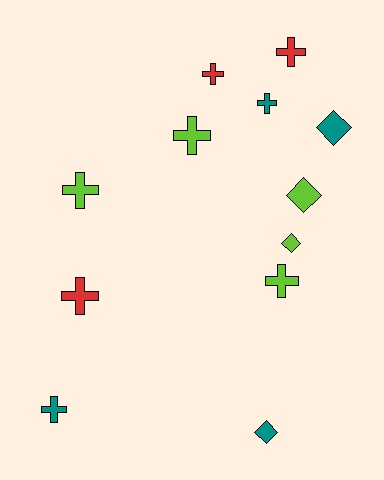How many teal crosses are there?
There are 2 teal crosses.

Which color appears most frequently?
Lime, with 5 objects.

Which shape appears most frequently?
Cross, with 8 objects.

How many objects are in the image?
There are 12 objects.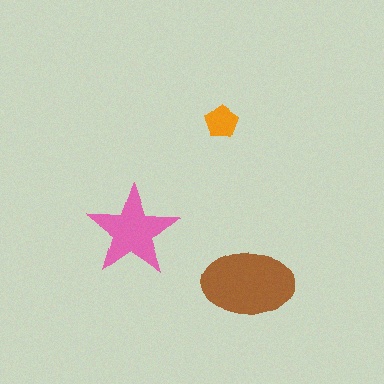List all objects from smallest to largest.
The orange pentagon, the pink star, the brown ellipse.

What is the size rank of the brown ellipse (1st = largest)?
1st.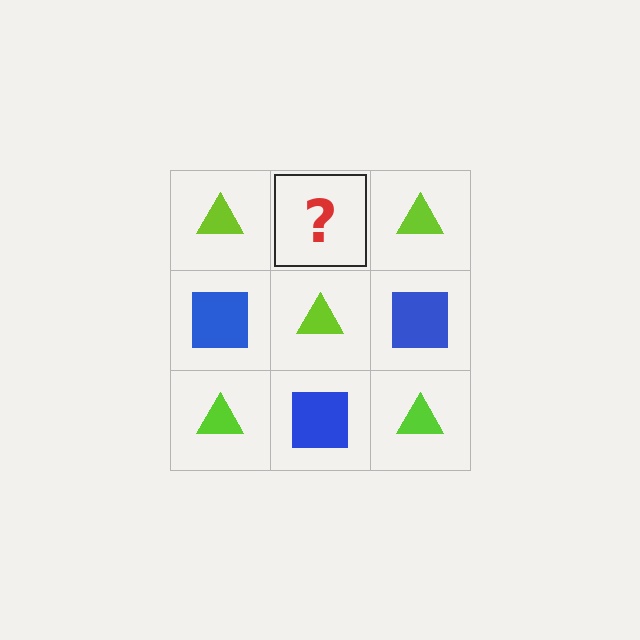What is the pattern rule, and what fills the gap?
The rule is that it alternates lime triangle and blue square in a checkerboard pattern. The gap should be filled with a blue square.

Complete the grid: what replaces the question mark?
The question mark should be replaced with a blue square.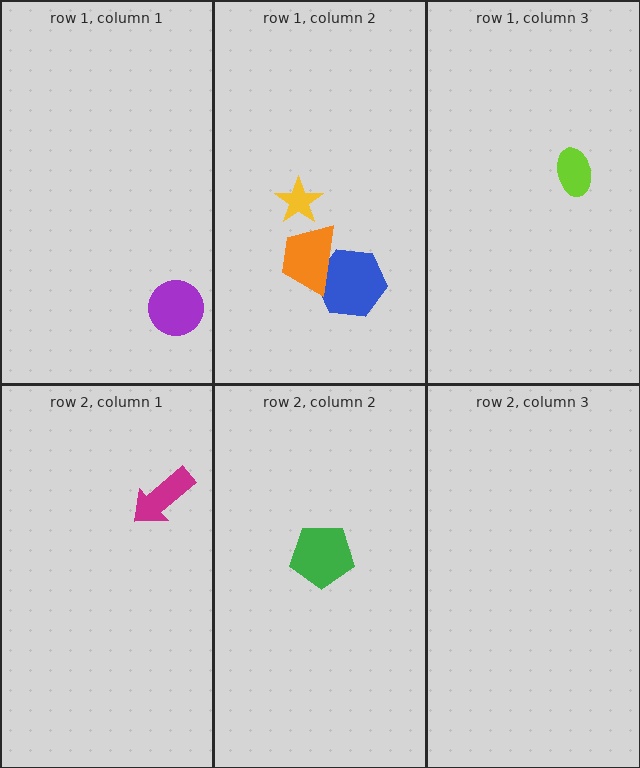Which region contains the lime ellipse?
The row 1, column 3 region.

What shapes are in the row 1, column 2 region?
The blue hexagon, the yellow star, the orange trapezoid.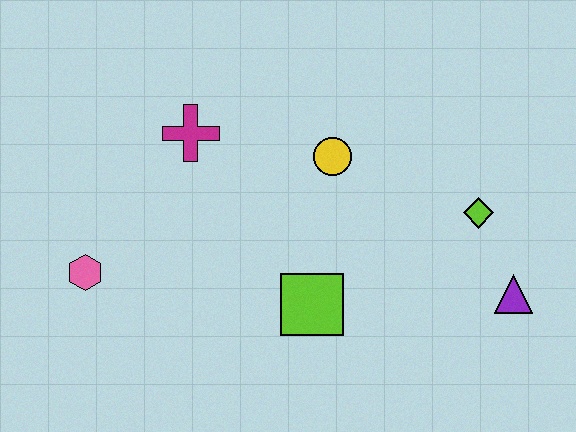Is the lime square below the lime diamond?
Yes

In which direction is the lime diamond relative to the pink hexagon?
The lime diamond is to the right of the pink hexagon.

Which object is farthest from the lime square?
The pink hexagon is farthest from the lime square.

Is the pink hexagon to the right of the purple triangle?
No